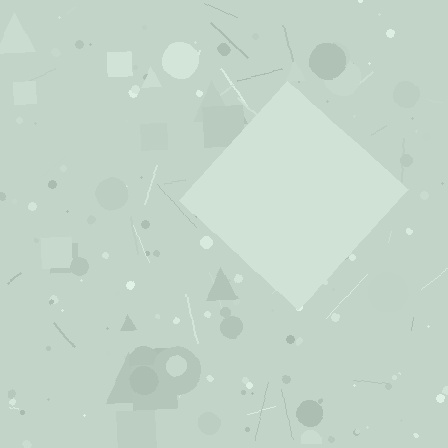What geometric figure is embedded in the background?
A diamond is embedded in the background.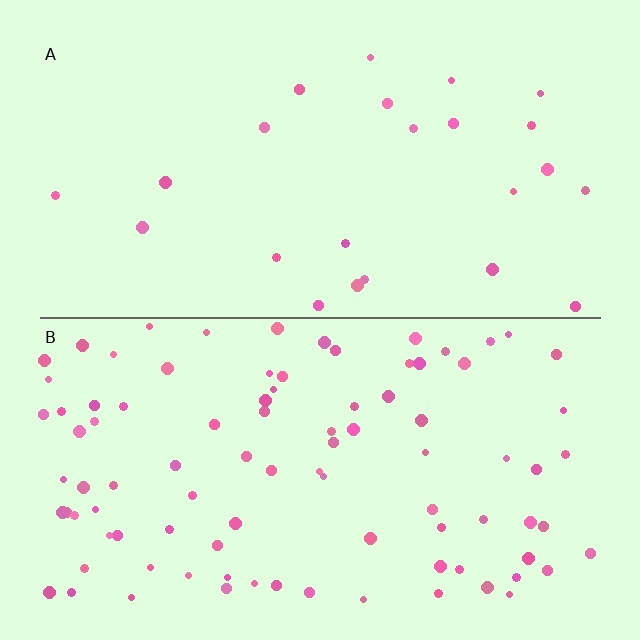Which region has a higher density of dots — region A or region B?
B (the bottom).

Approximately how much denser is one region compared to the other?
Approximately 3.9× — region B over region A.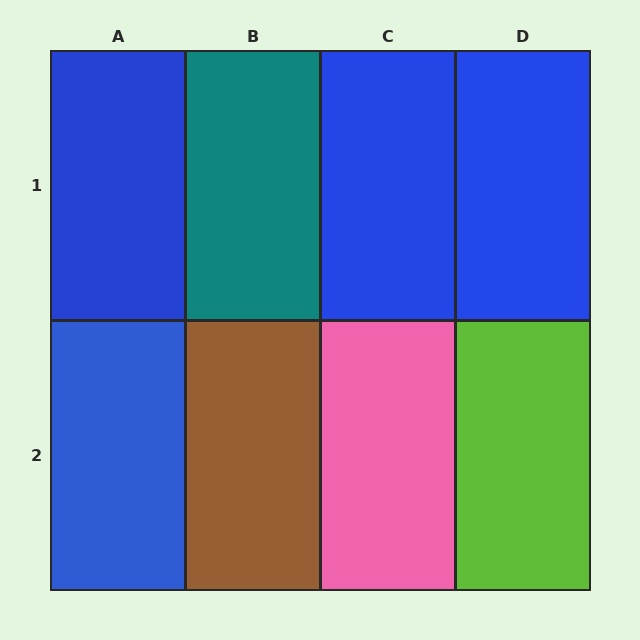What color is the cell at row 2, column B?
Brown.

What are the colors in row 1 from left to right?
Blue, teal, blue, blue.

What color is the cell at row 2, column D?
Lime.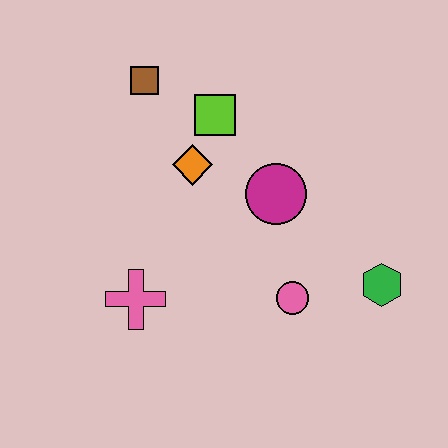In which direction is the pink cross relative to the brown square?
The pink cross is below the brown square.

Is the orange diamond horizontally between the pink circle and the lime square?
No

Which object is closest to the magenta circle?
The orange diamond is closest to the magenta circle.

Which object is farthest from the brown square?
The green hexagon is farthest from the brown square.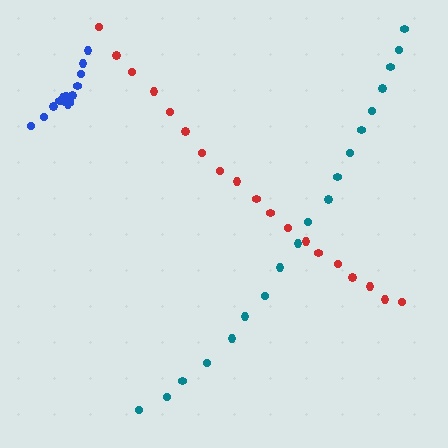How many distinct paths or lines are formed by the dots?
There are 3 distinct paths.